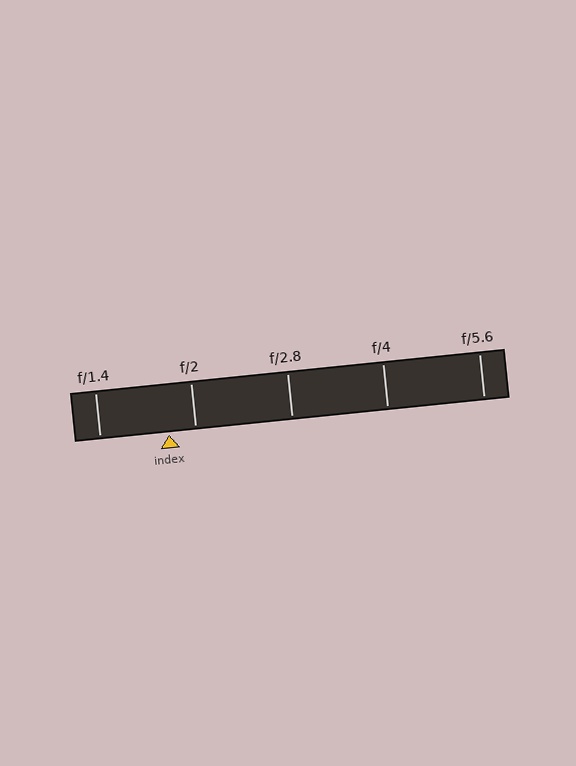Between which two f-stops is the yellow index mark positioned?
The index mark is between f/1.4 and f/2.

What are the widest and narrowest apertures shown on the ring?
The widest aperture shown is f/1.4 and the narrowest is f/5.6.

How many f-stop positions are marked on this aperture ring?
There are 5 f-stop positions marked.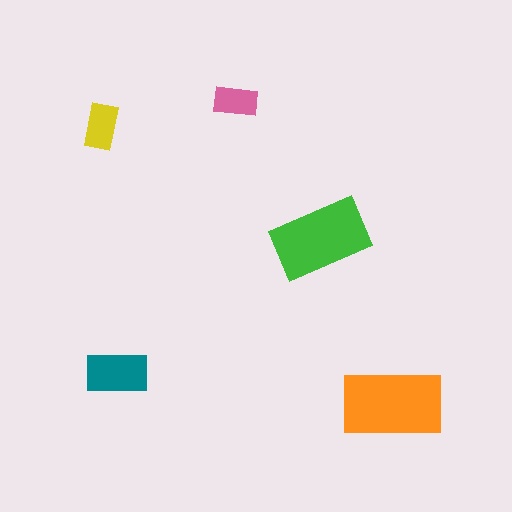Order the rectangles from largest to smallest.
the orange one, the green one, the teal one, the yellow one, the pink one.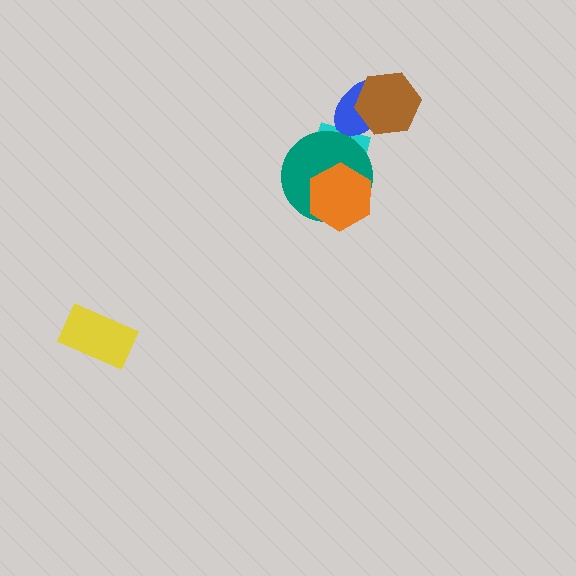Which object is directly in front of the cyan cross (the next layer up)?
The blue ellipse is directly in front of the cyan cross.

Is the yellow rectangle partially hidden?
No, no other shape covers it.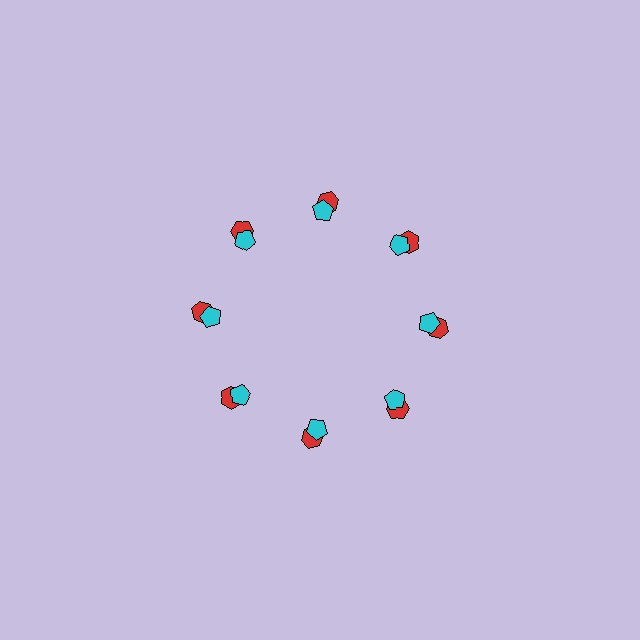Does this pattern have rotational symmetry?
Yes, this pattern has 8-fold rotational symmetry. It looks the same after rotating 45 degrees around the center.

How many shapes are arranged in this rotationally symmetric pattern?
There are 16 shapes, arranged in 8 groups of 2.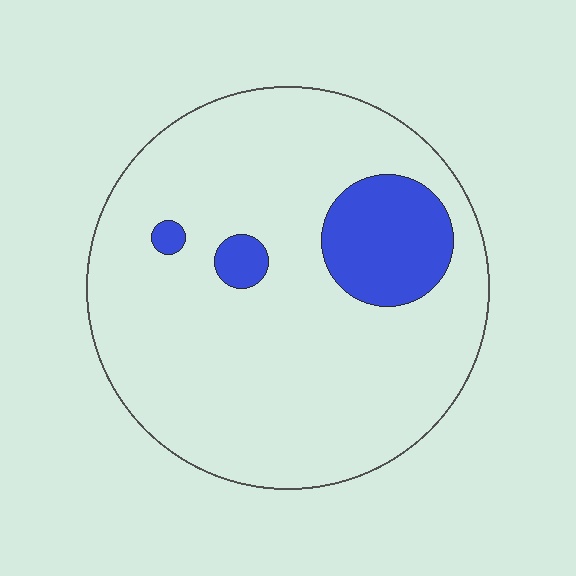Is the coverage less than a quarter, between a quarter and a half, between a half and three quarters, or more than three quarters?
Less than a quarter.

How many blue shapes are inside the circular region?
3.